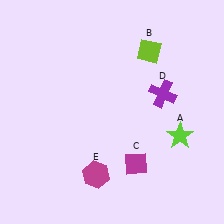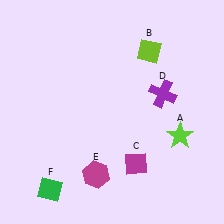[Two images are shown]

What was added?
A green diamond (F) was added in Image 2.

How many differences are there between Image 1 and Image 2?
There is 1 difference between the two images.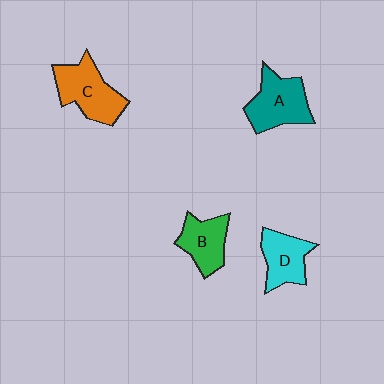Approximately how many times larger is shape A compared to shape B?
Approximately 1.3 times.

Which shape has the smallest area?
Shape B (green).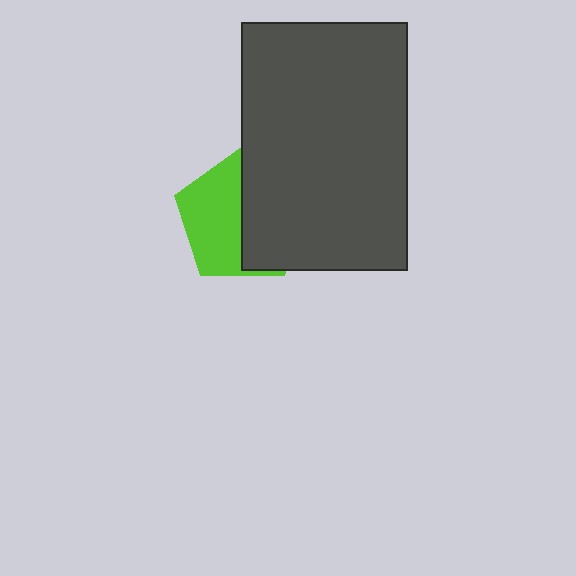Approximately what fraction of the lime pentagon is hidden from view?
Roughly 50% of the lime pentagon is hidden behind the dark gray rectangle.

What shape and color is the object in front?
The object in front is a dark gray rectangle.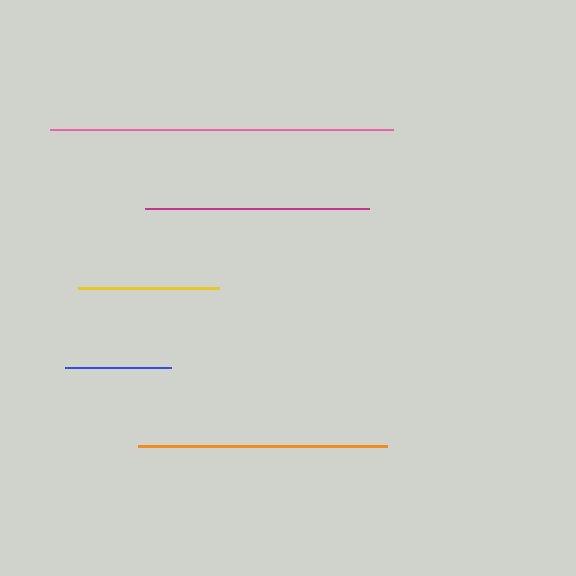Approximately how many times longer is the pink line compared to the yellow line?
The pink line is approximately 2.4 times the length of the yellow line.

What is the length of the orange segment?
The orange segment is approximately 249 pixels long.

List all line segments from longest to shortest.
From longest to shortest: pink, orange, magenta, yellow, blue.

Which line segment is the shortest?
The blue line is the shortest at approximately 106 pixels.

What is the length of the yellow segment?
The yellow segment is approximately 141 pixels long.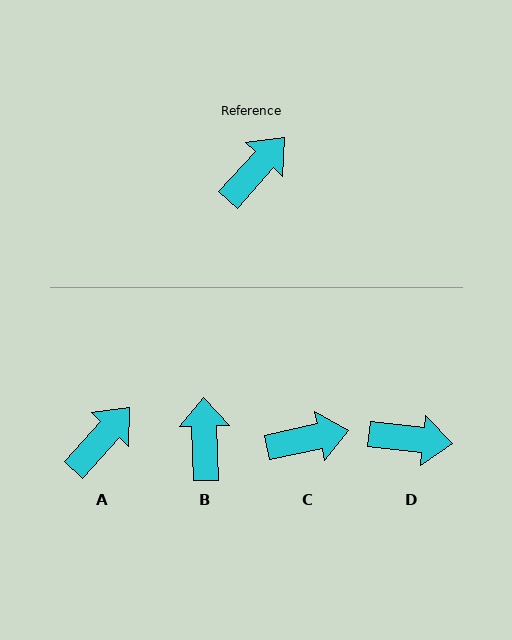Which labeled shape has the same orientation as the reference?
A.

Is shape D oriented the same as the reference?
No, it is off by about 54 degrees.